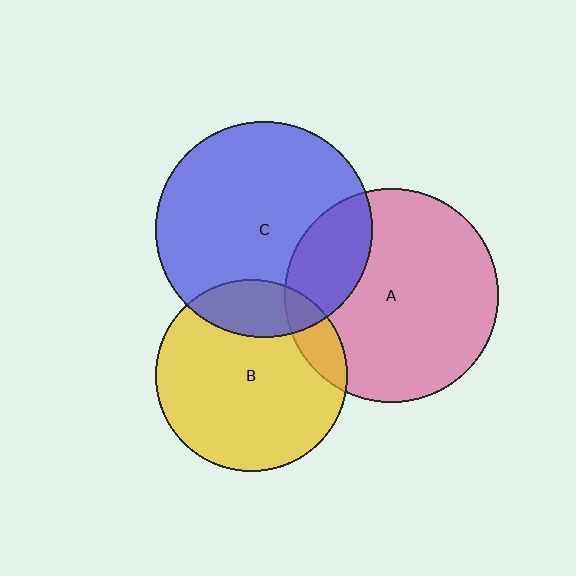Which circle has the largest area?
Circle C (blue).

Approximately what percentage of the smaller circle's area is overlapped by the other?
Approximately 20%.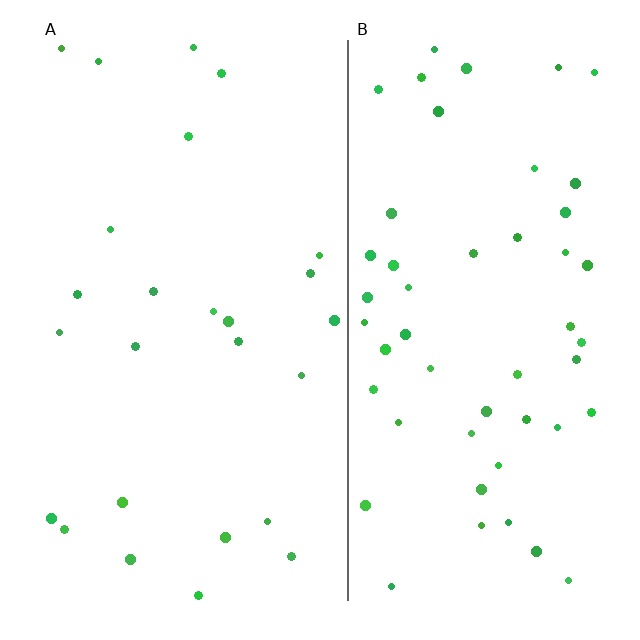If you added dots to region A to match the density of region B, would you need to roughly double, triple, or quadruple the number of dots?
Approximately double.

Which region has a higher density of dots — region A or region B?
B (the right).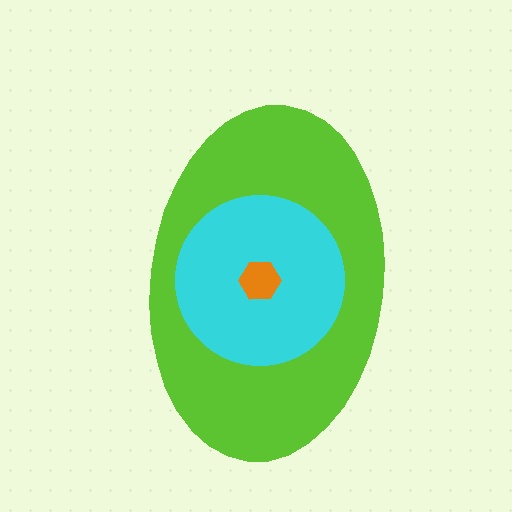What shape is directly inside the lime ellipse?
The cyan circle.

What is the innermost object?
The orange hexagon.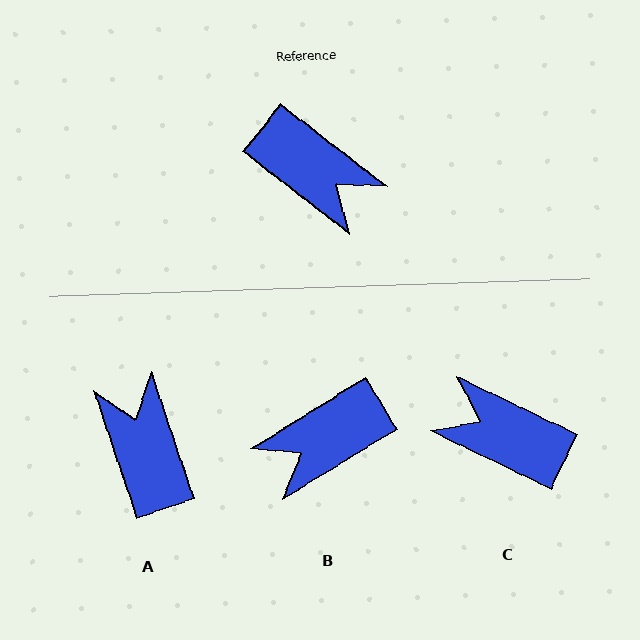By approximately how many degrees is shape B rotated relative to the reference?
Approximately 110 degrees clockwise.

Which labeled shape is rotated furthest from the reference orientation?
C, about 168 degrees away.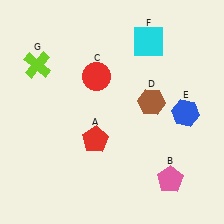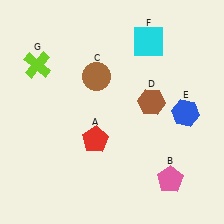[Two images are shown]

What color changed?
The circle (C) changed from red in Image 1 to brown in Image 2.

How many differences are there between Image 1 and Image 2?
There is 1 difference between the two images.